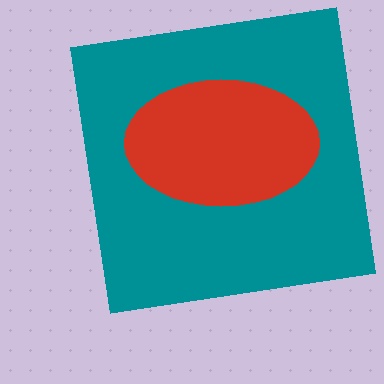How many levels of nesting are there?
2.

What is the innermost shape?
The red ellipse.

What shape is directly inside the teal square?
The red ellipse.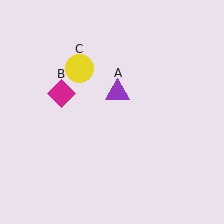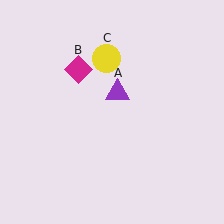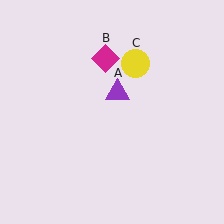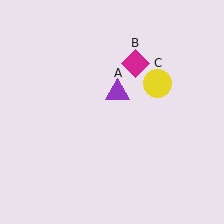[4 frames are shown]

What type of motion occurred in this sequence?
The magenta diamond (object B), yellow circle (object C) rotated clockwise around the center of the scene.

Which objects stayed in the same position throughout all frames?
Purple triangle (object A) remained stationary.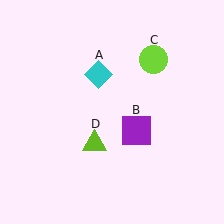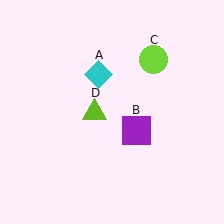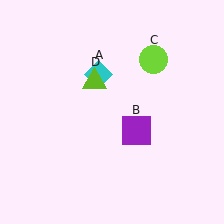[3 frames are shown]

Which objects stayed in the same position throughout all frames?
Cyan diamond (object A) and purple square (object B) and lime circle (object C) remained stationary.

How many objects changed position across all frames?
1 object changed position: lime triangle (object D).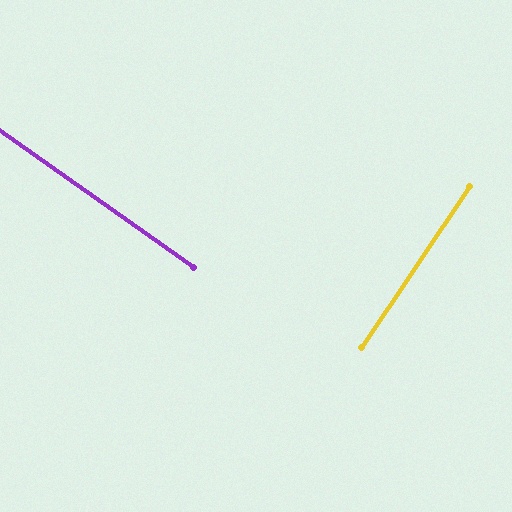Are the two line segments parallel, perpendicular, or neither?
Perpendicular — they meet at approximately 89°.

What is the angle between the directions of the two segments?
Approximately 89 degrees.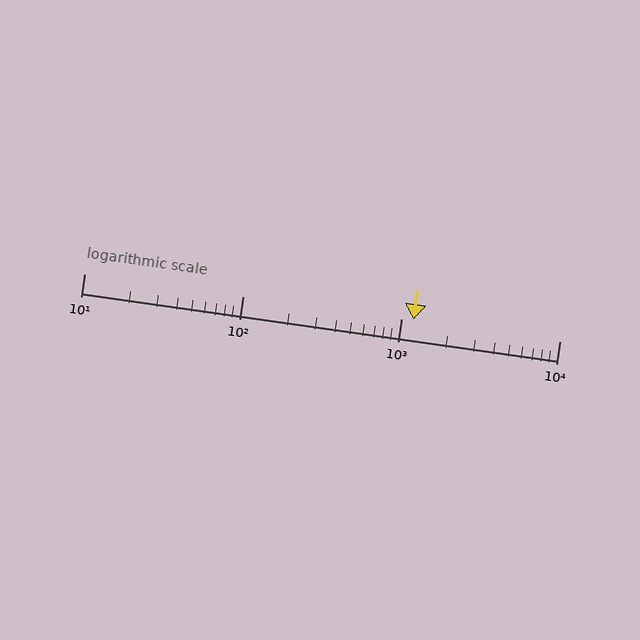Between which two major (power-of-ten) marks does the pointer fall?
The pointer is between 1000 and 10000.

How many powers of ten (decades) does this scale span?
The scale spans 3 decades, from 10 to 10000.